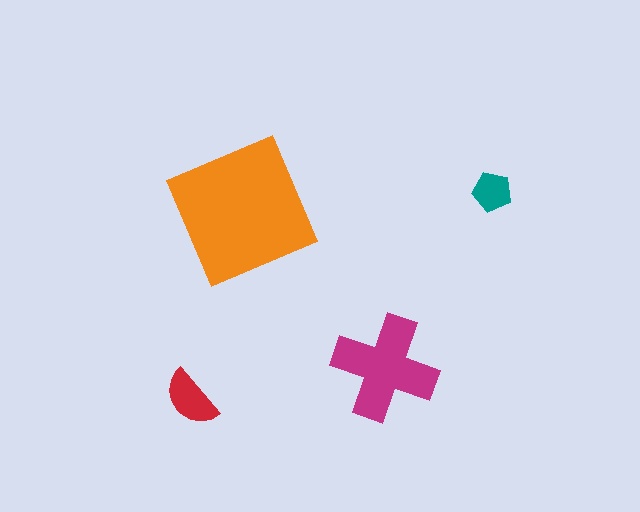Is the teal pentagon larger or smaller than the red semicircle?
Smaller.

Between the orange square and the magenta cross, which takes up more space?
The orange square.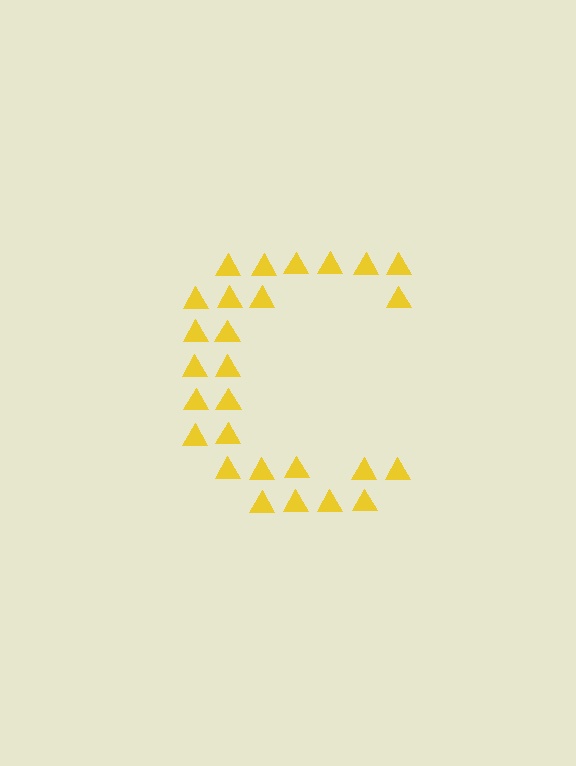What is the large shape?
The large shape is the letter C.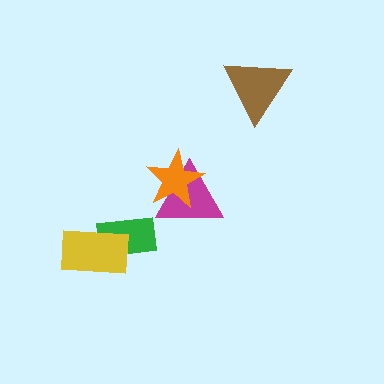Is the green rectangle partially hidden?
Yes, it is partially covered by another shape.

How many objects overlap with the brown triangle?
0 objects overlap with the brown triangle.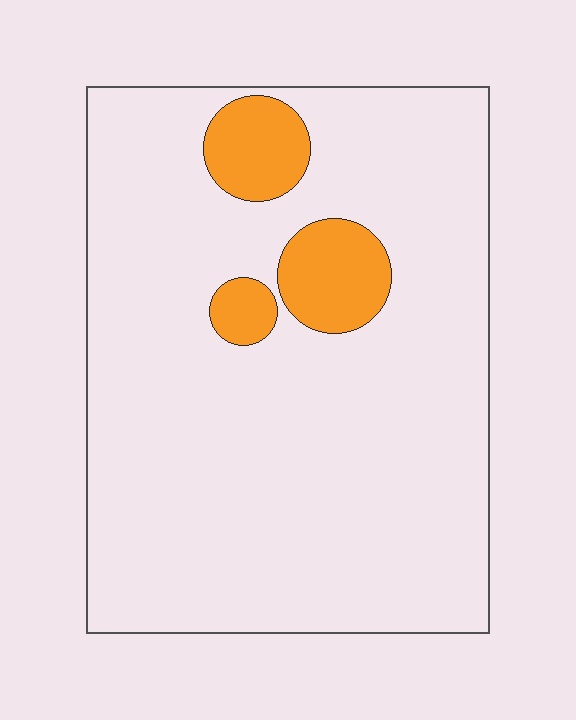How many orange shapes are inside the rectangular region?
3.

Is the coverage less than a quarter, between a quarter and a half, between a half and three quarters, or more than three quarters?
Less than a quarter.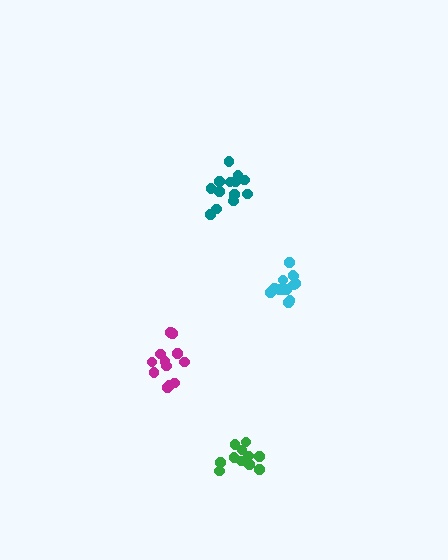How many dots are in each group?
Group 1: 14 dots, Group 2: 13 dots, Group 3: 11 dots, Group 4: 12 dots (50 total).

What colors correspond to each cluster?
The clusters are colored: teal, cyan, green, magenta.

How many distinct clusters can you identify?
There are 4 distinct clusters.